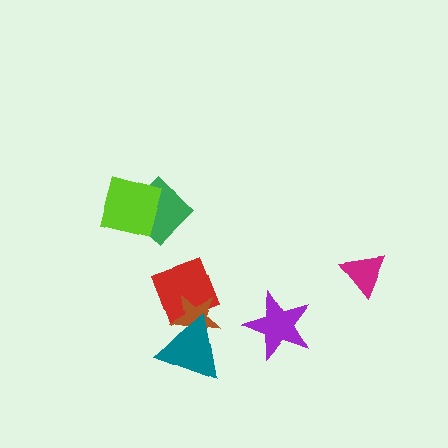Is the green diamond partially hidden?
Yes, it is partially covered by another shape.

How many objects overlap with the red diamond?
2 objects overlap with the red diamond.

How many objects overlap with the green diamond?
1 object overlaps with the green diamond.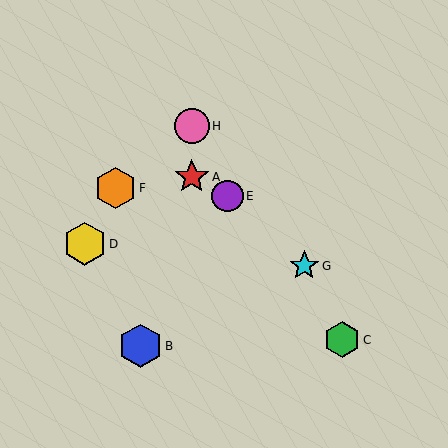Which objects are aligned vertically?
Objects A, H are aligned vertically.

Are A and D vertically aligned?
No, A is at x≈192 and D is at x≈85.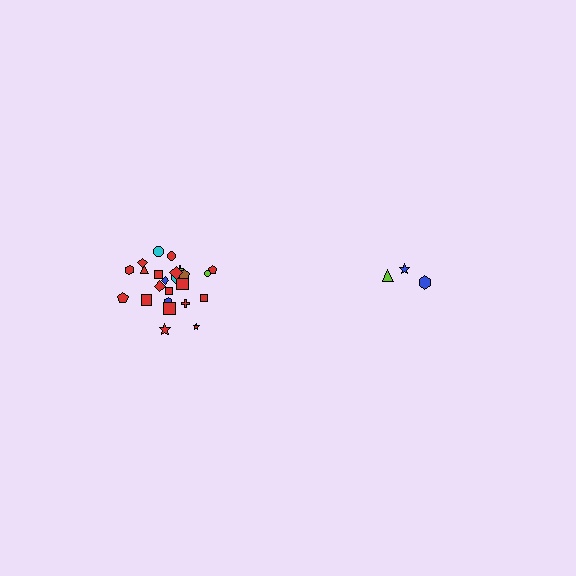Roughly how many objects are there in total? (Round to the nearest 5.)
Roughly 30 objects in total.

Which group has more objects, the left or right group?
The left group.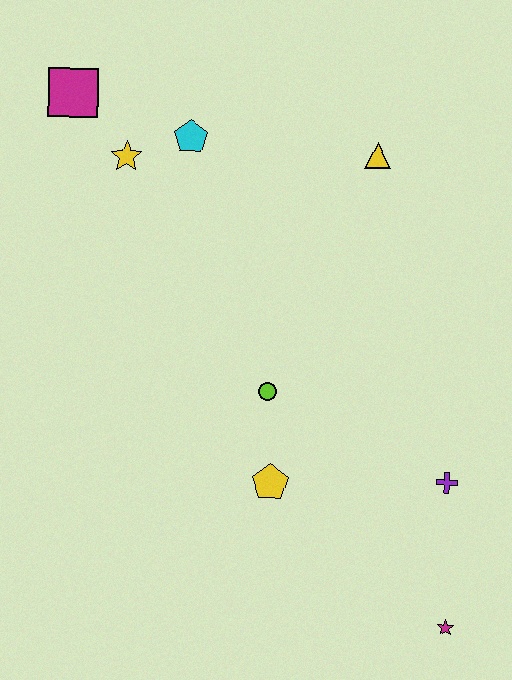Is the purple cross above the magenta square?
No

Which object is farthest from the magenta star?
The magenta square is farthest from the magenta star.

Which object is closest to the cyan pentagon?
The yellow star is closest to the cyan pentagon.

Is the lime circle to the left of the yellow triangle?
Yes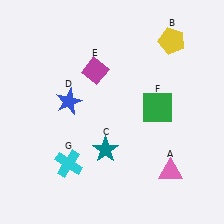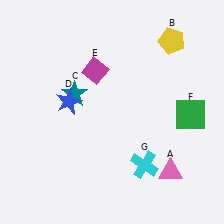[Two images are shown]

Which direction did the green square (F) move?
The green square (F) moved right.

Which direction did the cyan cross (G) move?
The cyan cross (G) moved right.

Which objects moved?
The objects that moved are: the teal star (C), the green square (F), the cyan cross (G).